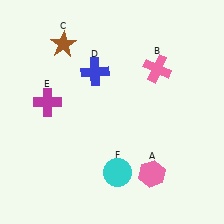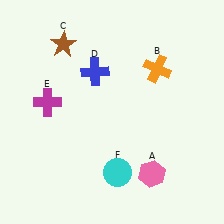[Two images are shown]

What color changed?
The cross (B) changed from pink in Image 1 to orange in Image 2.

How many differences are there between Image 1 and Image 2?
There is 1 difference between the two images.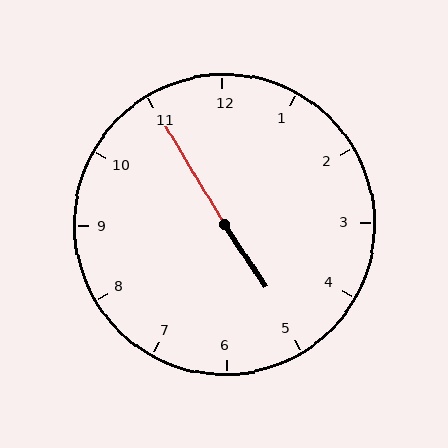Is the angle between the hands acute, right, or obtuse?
It is obtuse.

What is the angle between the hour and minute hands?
Approximately 178 degrees.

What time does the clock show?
4:55.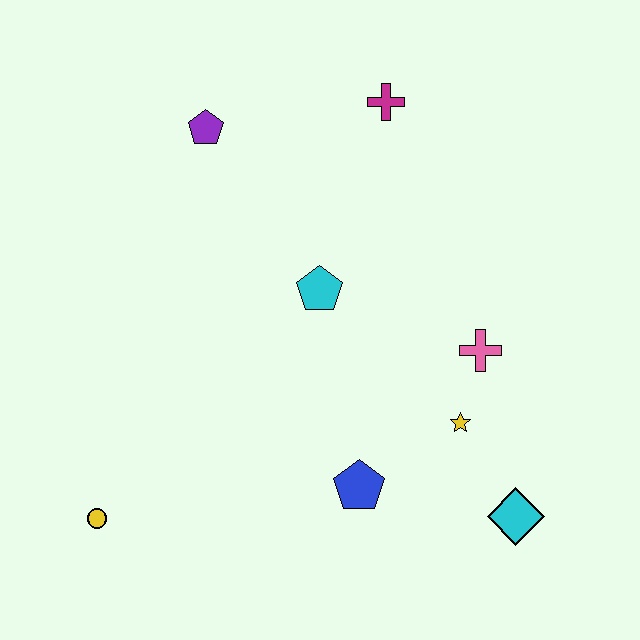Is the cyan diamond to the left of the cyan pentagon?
No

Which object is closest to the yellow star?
The pink cross is closest to the yellow star.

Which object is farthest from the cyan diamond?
The purple pentagon is farthest from the cyan diamond.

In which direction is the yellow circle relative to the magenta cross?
The yellow circle is below the magenta cross.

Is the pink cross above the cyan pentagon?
No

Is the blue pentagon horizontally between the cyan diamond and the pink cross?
No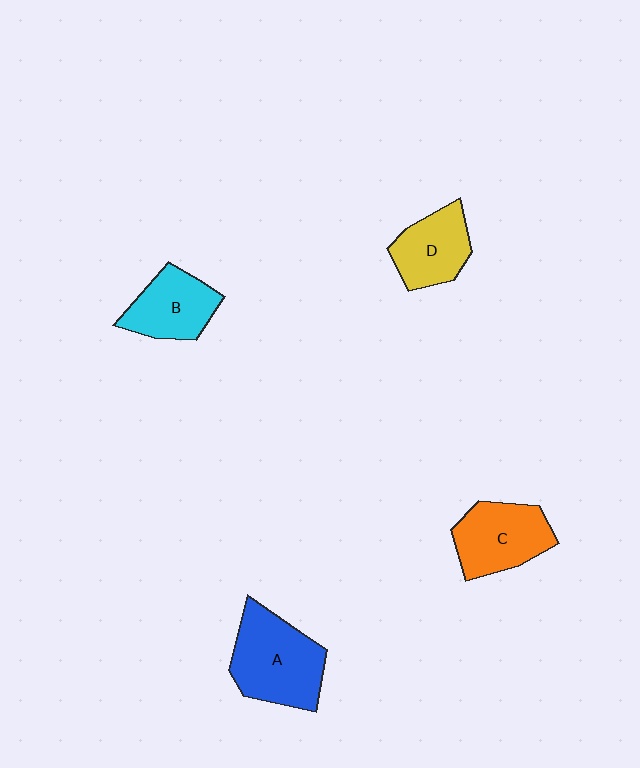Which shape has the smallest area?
Shape D (yellow).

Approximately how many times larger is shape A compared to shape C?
Approximately 1.2 times.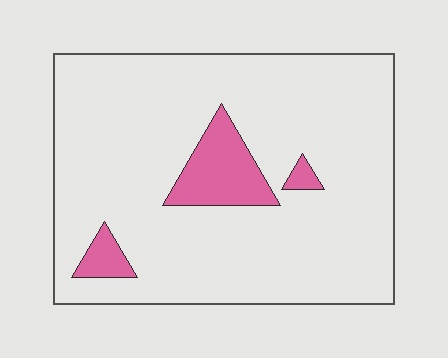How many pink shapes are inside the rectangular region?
3.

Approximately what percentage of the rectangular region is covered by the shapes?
Approximately 10%.